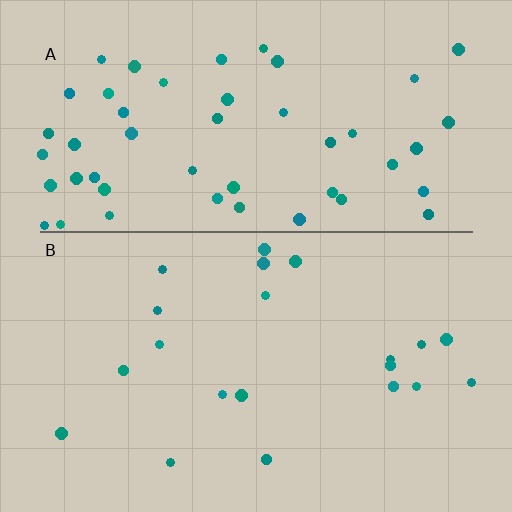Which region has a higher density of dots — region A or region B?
A (the top).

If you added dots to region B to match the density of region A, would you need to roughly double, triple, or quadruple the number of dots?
Approximately double.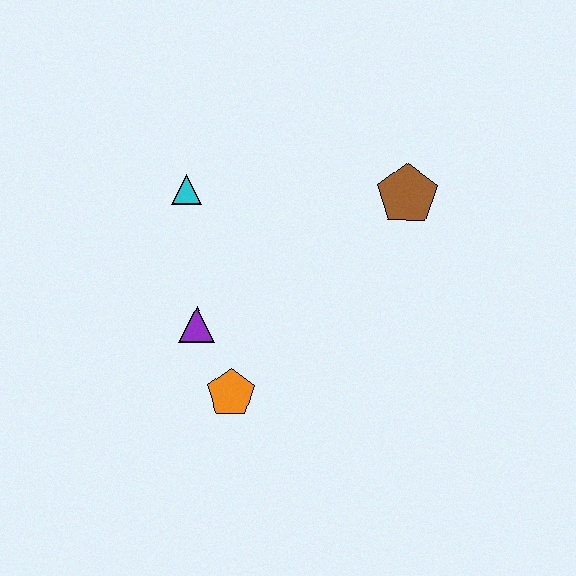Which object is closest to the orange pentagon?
The purple triangle is closest to the orange pentagon.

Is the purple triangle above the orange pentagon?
Yes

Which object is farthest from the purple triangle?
The brown pentagon is farthest from the purple triangle.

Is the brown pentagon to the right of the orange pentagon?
Yes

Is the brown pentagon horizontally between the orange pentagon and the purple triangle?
No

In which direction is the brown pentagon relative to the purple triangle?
The brown pentagon is to the right of the purple triangle.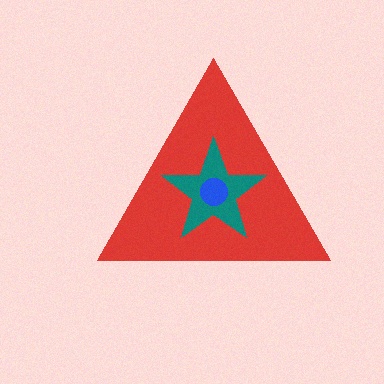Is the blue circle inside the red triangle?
Yes.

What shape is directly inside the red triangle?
The teal star.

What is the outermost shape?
The red triangle.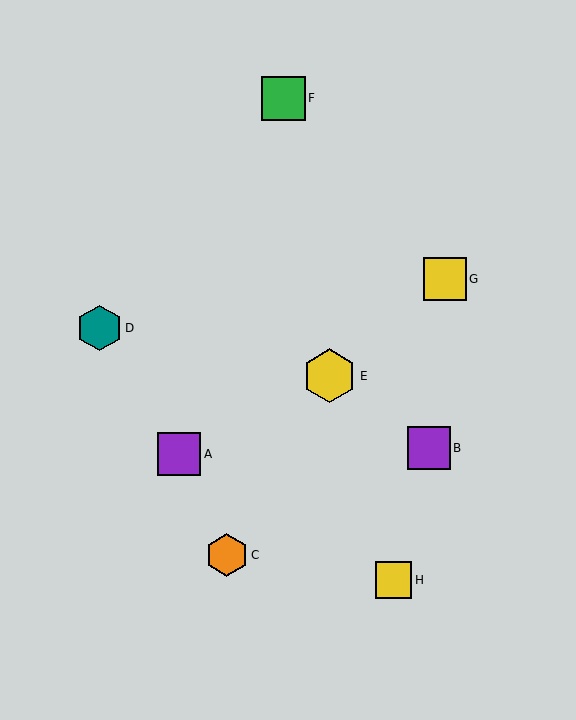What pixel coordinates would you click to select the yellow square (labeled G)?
Click at (445, 279) to select the yellow square G.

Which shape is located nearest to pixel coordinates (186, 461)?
The purple square (labeled A) at (179, 454) is nearest to that location.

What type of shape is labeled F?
Shape F is a green square.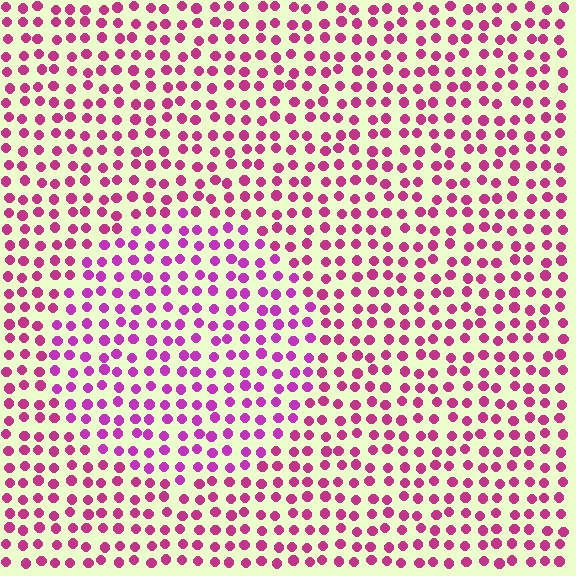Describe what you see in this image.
The image is filled with small magenta elements in a uniform arrangement. A circle-shaped region is visible where the elements are tinted to a slightly different hue, forming a subtle color boundary.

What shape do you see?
I see a circle.